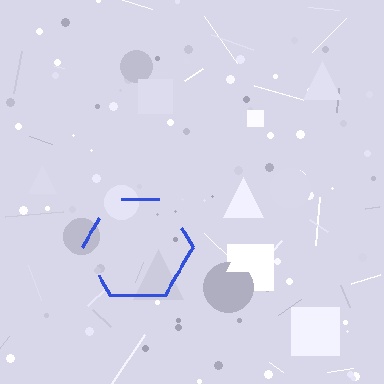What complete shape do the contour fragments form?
The contour fragments form a hexagon.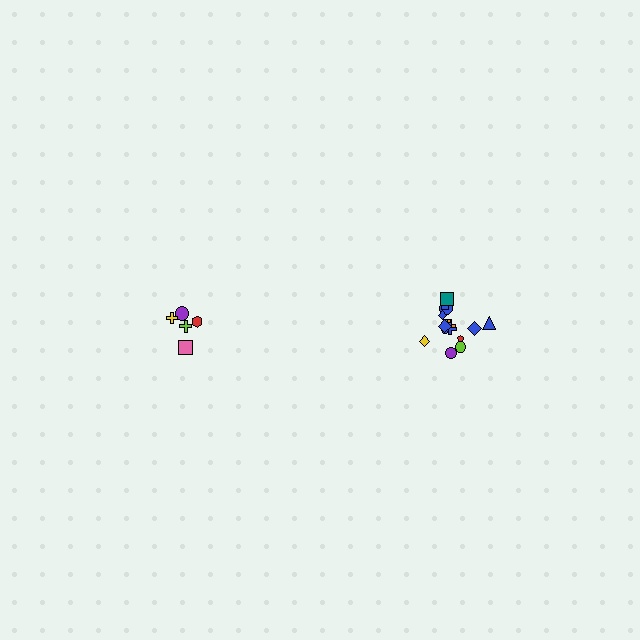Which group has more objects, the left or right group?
The right group.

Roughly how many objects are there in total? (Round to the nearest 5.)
Roughly 20 objects in total.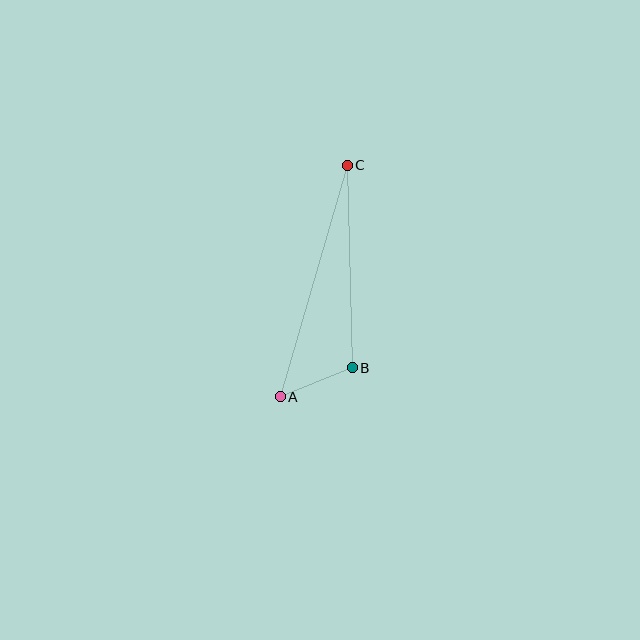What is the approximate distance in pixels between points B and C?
The distance between B and C is approximately 203 pixels.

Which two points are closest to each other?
Points A and B are closest to each other.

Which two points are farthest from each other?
Points A and C are farthest from each other.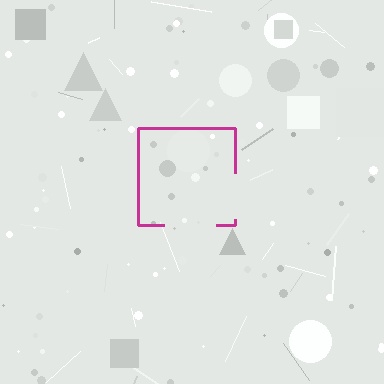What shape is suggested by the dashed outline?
The dashed outline suggests a square.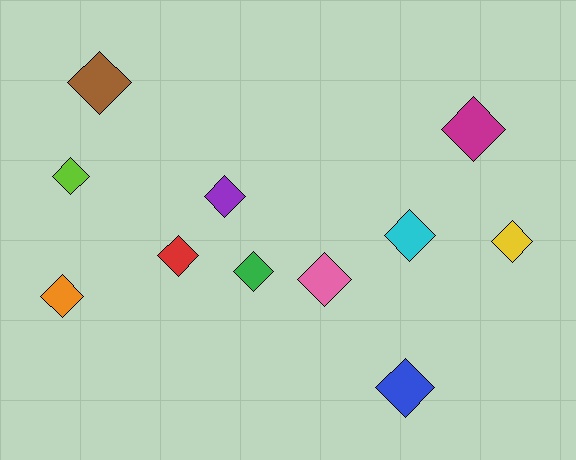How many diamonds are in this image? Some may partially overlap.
There are 11 diamonds.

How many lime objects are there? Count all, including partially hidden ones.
There is 1 lime object.